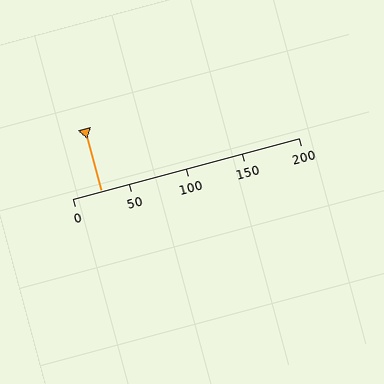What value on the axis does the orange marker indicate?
The marker indicates approximately 25.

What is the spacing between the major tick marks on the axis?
The major ticks are spaced 50 apart.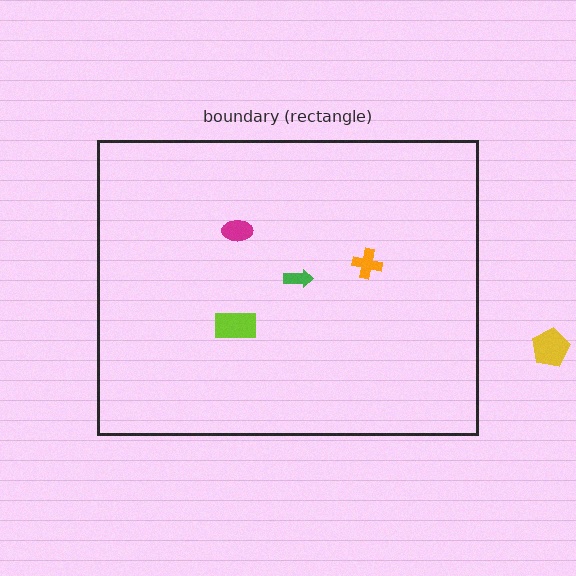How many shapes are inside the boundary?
4 inside, 1 outside.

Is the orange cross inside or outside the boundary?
Inside.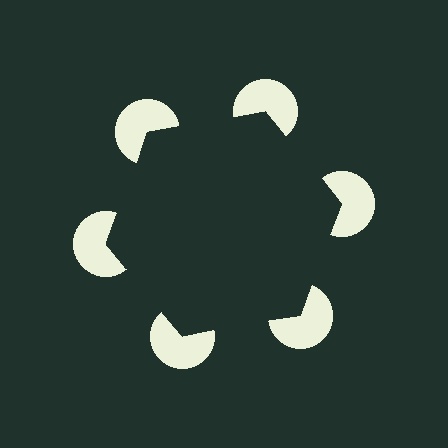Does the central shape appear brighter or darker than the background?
It typically appears slightly darker than the background, even though no actual brightness change is drawn.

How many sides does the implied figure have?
6 sides.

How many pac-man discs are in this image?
There are 6 — one at each vertex of the illusory hexagon.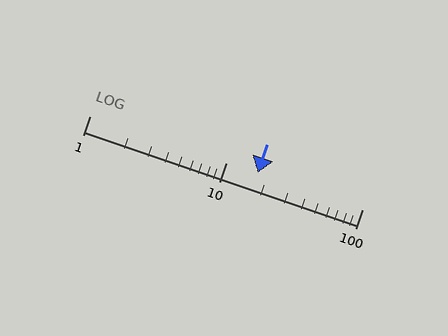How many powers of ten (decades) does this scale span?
The scale spans 2 decades, from 1 to 100.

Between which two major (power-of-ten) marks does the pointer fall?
The pointer is between 10 and 100.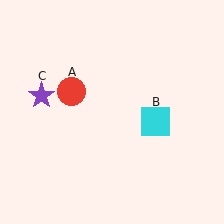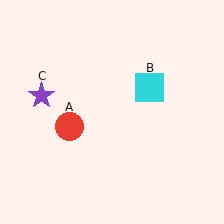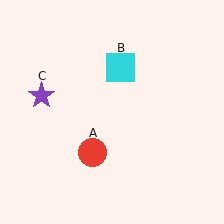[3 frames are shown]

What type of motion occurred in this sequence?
The red circle (object A), cyan square (object B) rotated counterclockwise around the center of the scene.